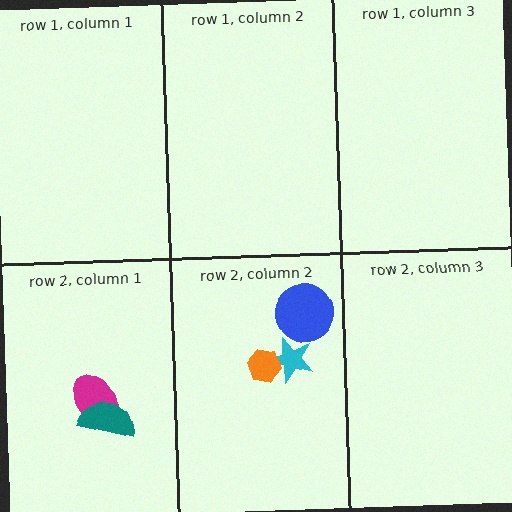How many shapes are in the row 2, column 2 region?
3.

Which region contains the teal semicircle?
The row 2, column 1 region.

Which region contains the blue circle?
The row 2, column 2 region.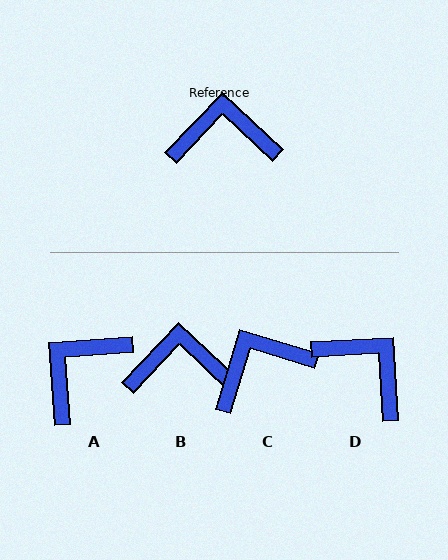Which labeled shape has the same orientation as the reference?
B.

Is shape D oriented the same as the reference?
No, it is off by about 44 degrees.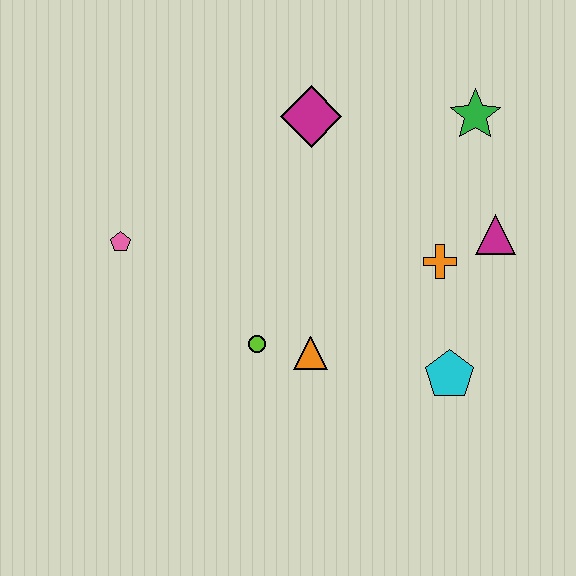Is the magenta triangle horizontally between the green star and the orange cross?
No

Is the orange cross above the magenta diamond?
No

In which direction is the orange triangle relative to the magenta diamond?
The orange triangle is below the magenta diamond.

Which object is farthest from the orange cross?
The pink pentagon is farthest from the orange cross.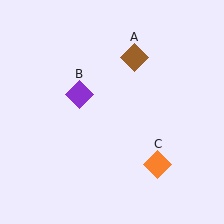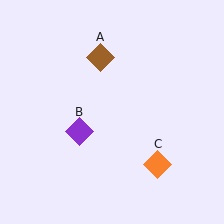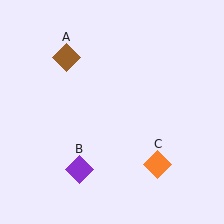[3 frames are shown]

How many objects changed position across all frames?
2 objects changed position: brown diamond (object A), purple diamond (object B).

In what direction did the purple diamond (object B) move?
The purple diamond (object B) moved down.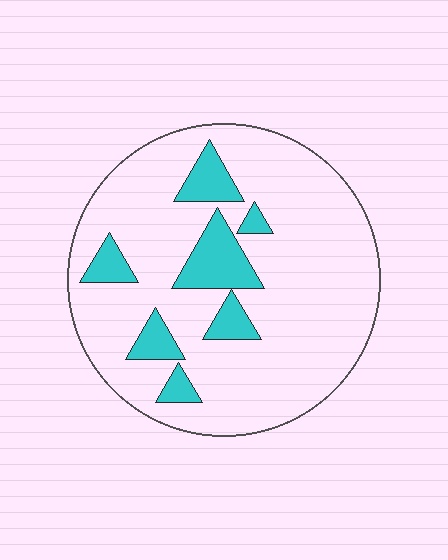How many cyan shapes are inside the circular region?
7.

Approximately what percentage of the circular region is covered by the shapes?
Approximately 15%.